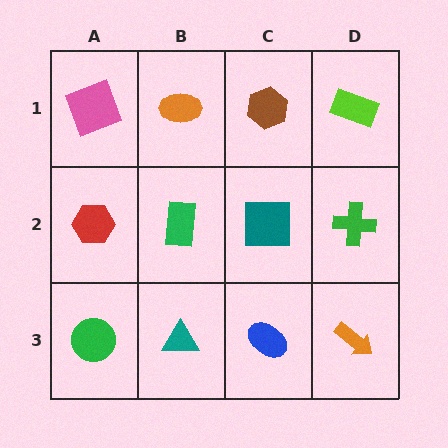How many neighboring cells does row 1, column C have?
3.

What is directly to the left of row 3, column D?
A blue ellipse.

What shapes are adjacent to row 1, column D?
A green cross (row 2, column D), a brown hexagon (row 1, column C).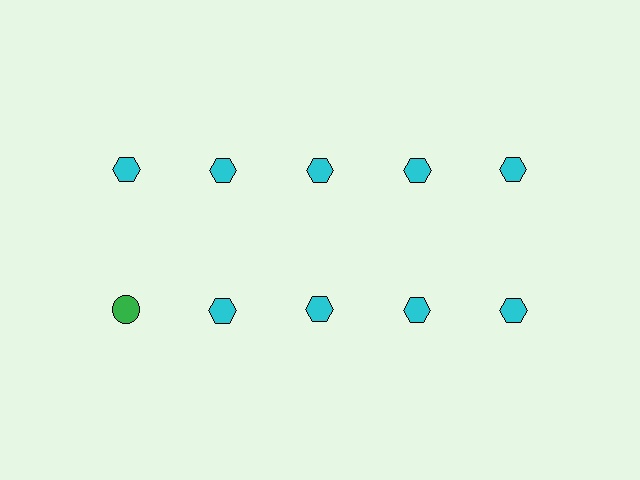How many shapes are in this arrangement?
There are 10 shapes arranged in a grid pattern.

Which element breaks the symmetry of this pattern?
The green circle in the second row, leftmost column breaks the symmetry. All other shapes are cyan hexagons.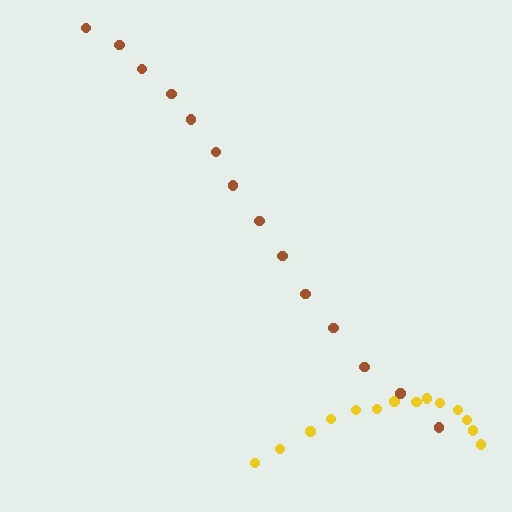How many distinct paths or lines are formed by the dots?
There are 2 distinct paths.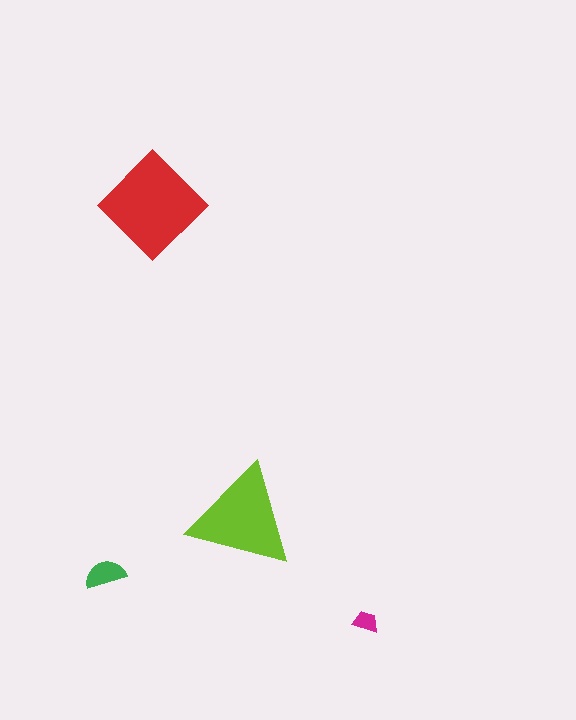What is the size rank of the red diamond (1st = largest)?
1st.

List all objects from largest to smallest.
The red diamond, the lime triangle, the green semicircle, the magenta trapezoid.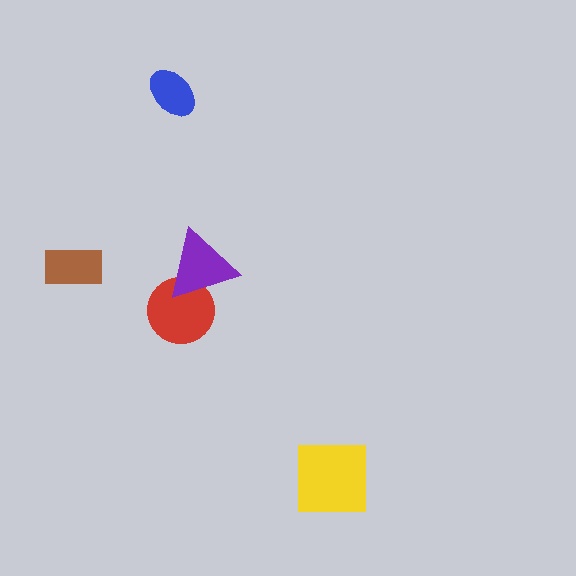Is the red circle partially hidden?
Yes, it is partially covered by another shape.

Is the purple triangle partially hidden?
No, no other shape covers it.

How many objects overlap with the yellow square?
0 objects overlap with the yellow square.